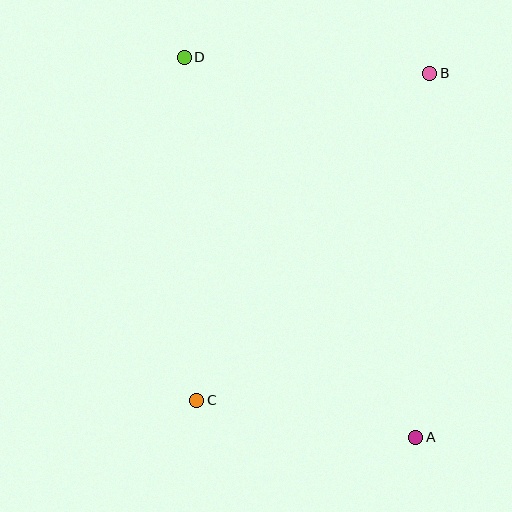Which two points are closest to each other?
Points A and C are closest to each other.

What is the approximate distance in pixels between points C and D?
The distance between C and D is approximately 343 pixels.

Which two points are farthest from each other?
Points A and D are farthest from each other.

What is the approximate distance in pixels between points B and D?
The distance between B and D is approximately 246 pixels.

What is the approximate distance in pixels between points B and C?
The distance between B and C is approximately 402 pixels.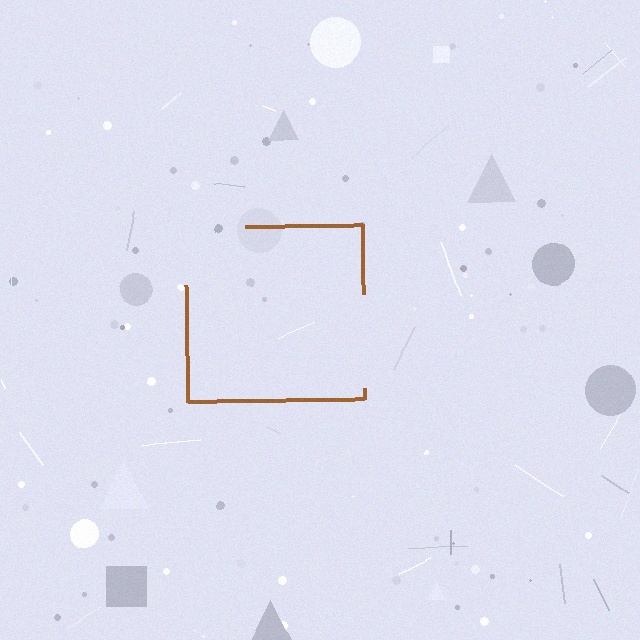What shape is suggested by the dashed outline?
The dashed outline suggests a square.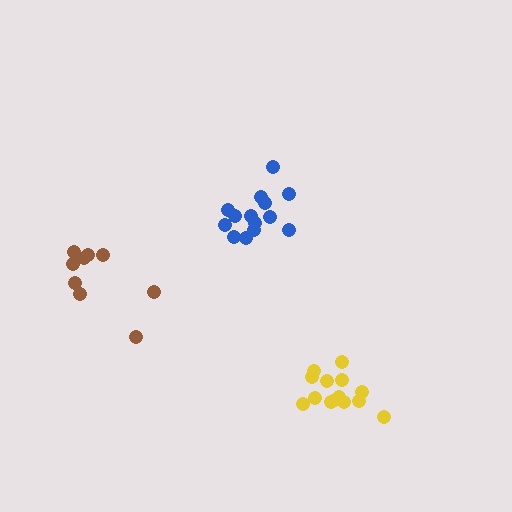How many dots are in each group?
Group 1: 9 dots, Group 2: 14 dots, Group 3: 14 dots (37 total).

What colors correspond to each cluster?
The clusters are colored: brown, blue, yellow.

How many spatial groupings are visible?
There are 3 spatial groupings.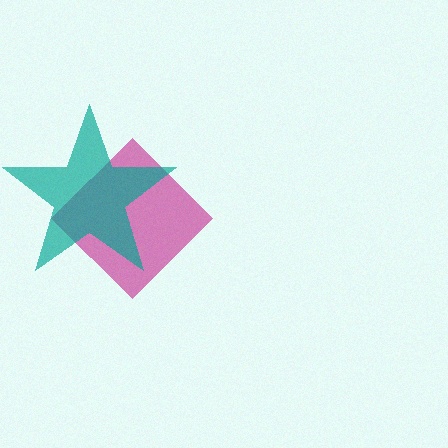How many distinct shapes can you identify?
There are 2 distinct shapes: a magenta diamond, a teal star.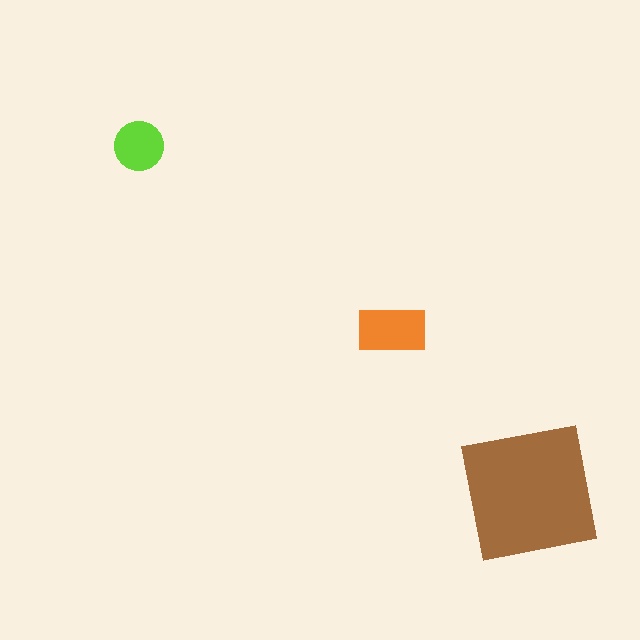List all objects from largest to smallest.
The brown square, the orange rectangle, the lime circle.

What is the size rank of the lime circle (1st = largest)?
3rd.